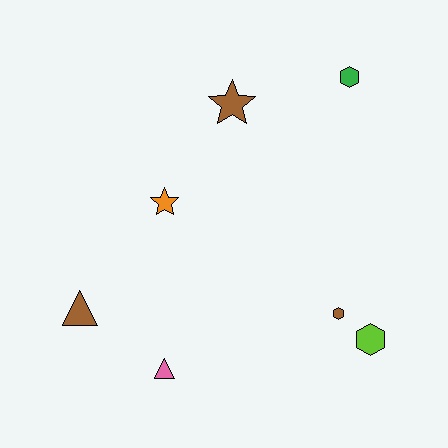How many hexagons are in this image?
There are 3 hexagons.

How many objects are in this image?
There are 7 objects.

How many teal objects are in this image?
There are no teal objects.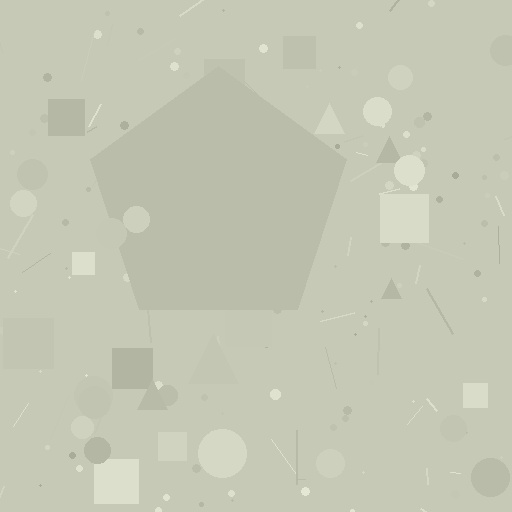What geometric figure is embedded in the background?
A pentagon is embedded in the background.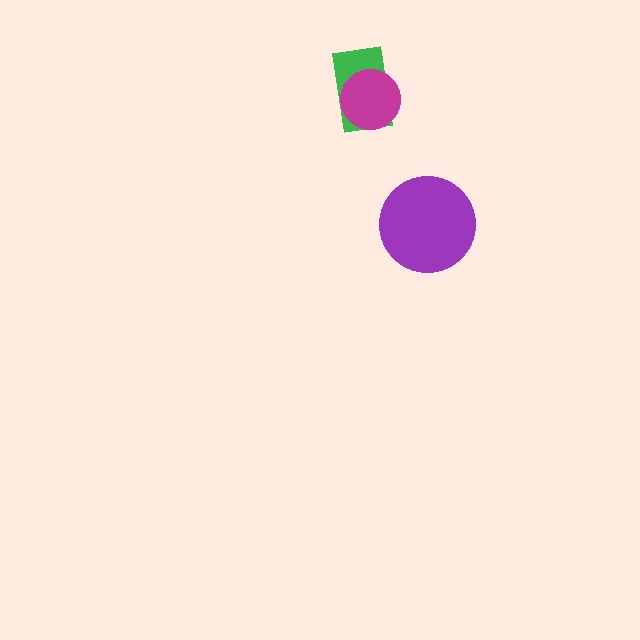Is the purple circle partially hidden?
No, no other shape covers it.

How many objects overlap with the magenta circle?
1 object overlaps with the magenta circle.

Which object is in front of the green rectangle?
The magenta circle is in front of the green rectangle.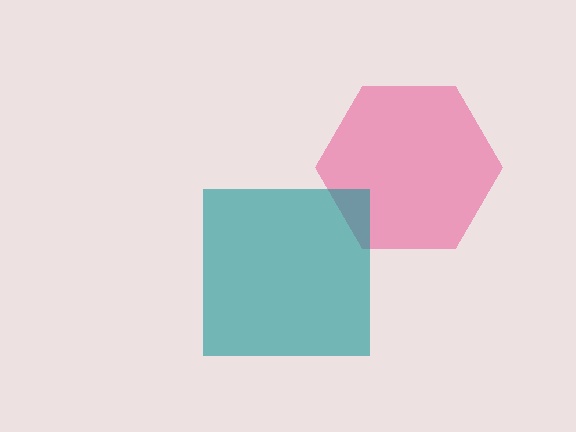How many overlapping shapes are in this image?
There are 2 overlapping shapes in the image.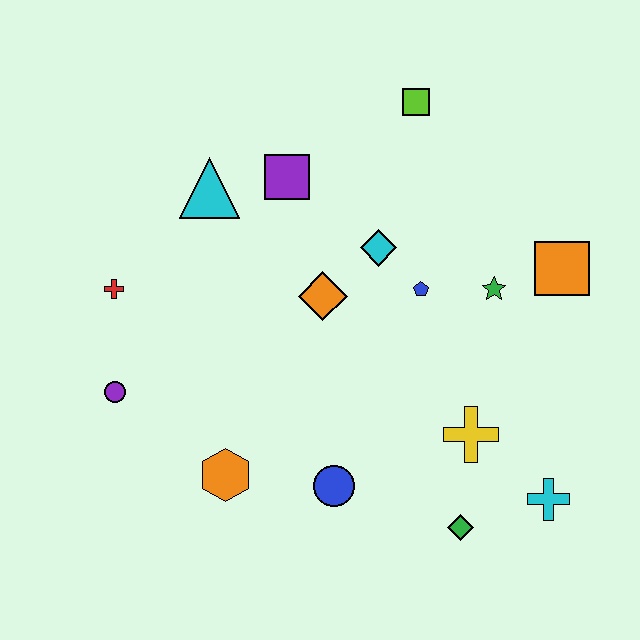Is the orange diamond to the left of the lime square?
Yes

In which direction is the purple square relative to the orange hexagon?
The purple square is above the orange hexagon.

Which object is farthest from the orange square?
The purple circle is farthest from the orange square.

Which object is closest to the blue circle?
The orange hexagon is closest to the blue circle.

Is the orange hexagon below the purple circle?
Yes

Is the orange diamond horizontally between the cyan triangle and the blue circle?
Yes